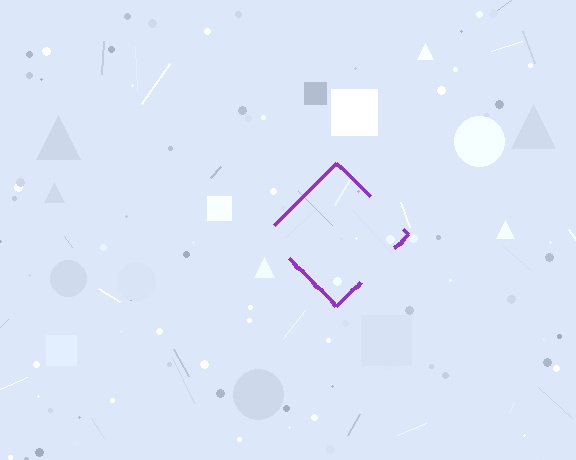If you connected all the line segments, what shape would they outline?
They would outline a diamond.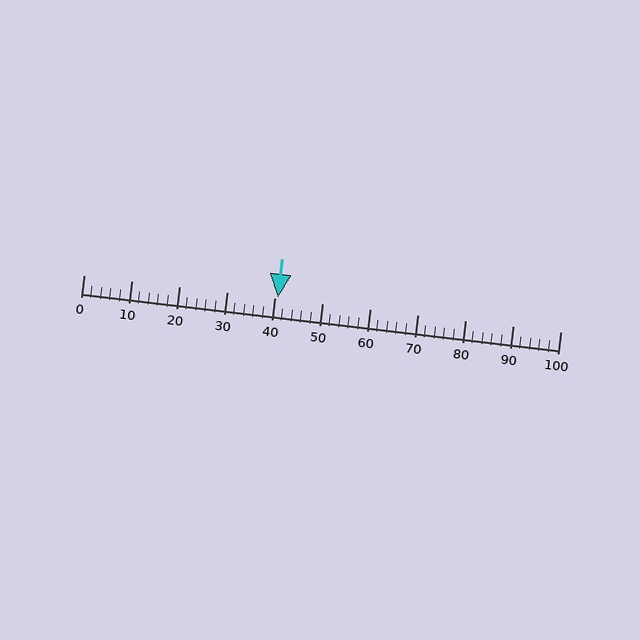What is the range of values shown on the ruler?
The ruler shows values from 0 to 100.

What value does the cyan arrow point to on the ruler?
The cyan arrow points to approximately 41.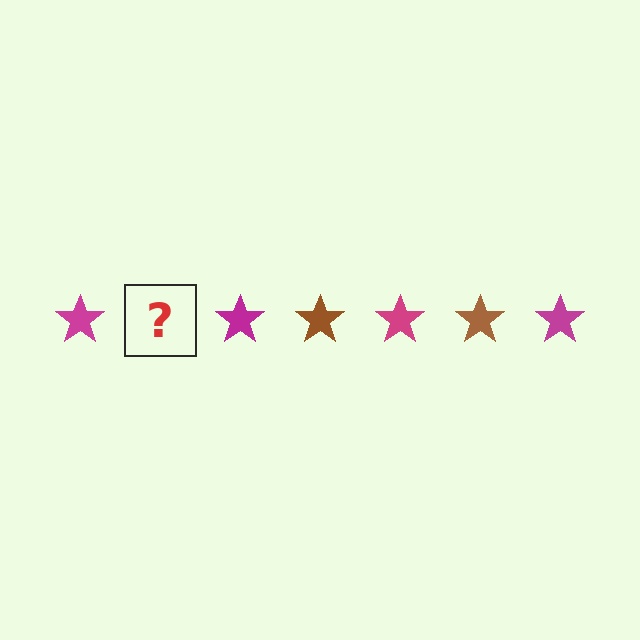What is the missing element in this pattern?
The missing element is a brown star.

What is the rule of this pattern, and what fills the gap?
The rule is that the pattern cycles through magenta, brown stars. The gap should be filled with a brown star.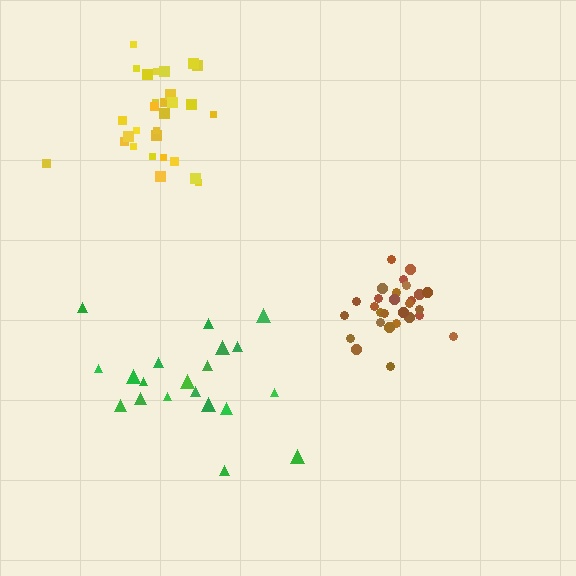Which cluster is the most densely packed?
Brown.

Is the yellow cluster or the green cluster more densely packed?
Yellow.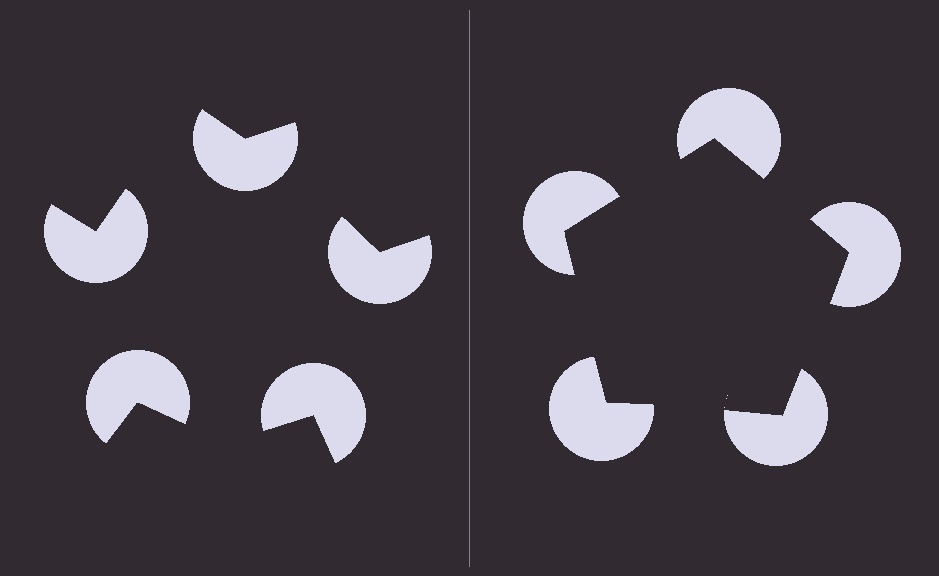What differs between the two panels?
The pac-man discs are positioned identically on both sides; only the wedge orientations differ. On the right they align to a pentagon; on the left they are misaligned.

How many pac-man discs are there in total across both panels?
10 — 5 on each side.